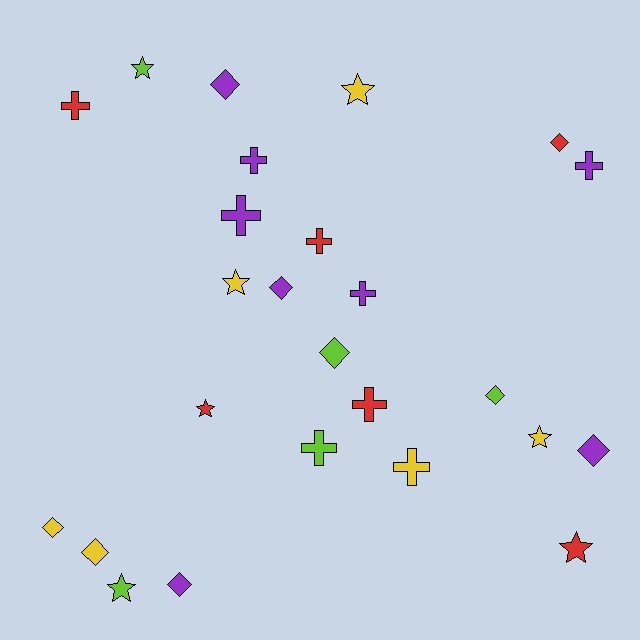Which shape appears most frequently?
Diamond, with 9 objects.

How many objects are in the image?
There are 25 objects.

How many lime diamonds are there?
There are 2 lime diamonds.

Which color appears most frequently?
Purple, with 8 objects.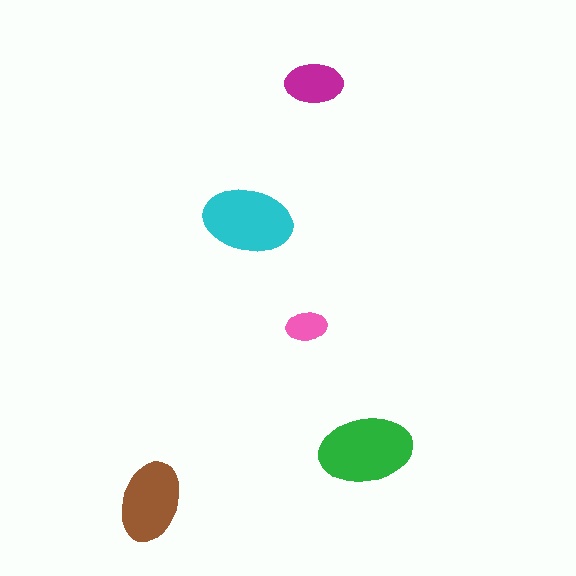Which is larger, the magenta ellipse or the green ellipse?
The green one.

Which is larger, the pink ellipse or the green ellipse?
The green one.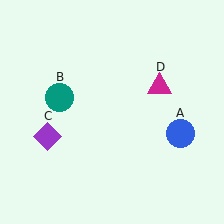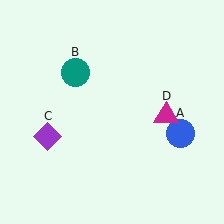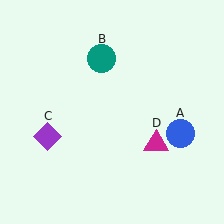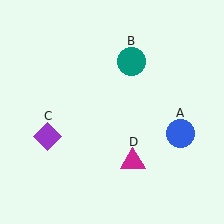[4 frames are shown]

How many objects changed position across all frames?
2 objects changed position: teal circle (object B), magenta triangle (object D).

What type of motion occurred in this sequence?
The teal circle (object B), magenta triangle (object D) rotated clockwise around the center of the scene.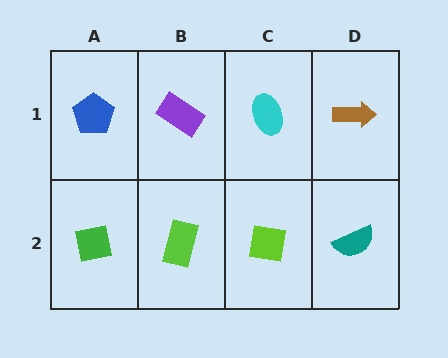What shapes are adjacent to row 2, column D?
A brown arrow (row 1, column D), a lime square (row 2, column C).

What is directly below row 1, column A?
A green square.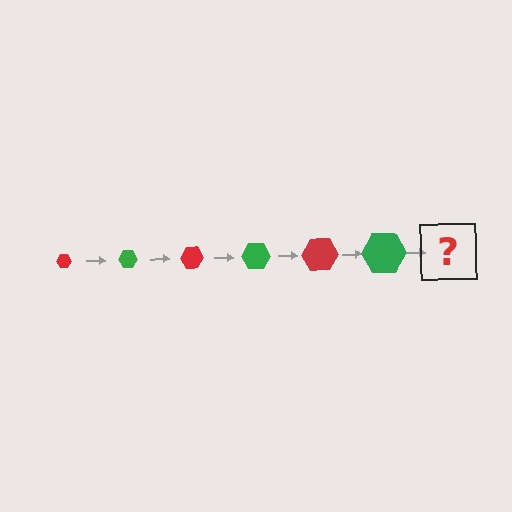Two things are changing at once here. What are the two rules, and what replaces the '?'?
The two rules are that the hexagon grows larger each step and the color cycles through red and green. The '?' should be a red hexagon, larger than the previous one.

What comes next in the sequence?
The next element should be a red hexagon, larger than the previous one.